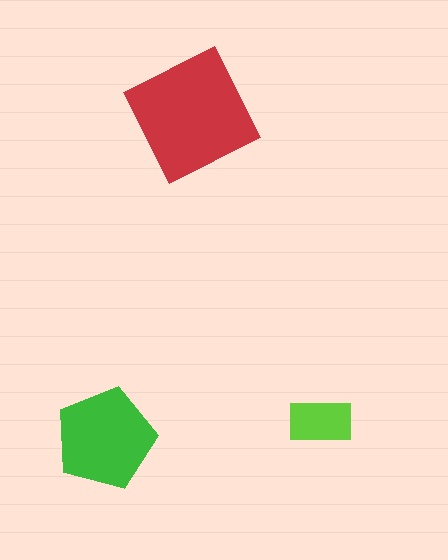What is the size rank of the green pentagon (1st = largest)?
2nd.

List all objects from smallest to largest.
The lime rectangle, the green pentagon, the red square.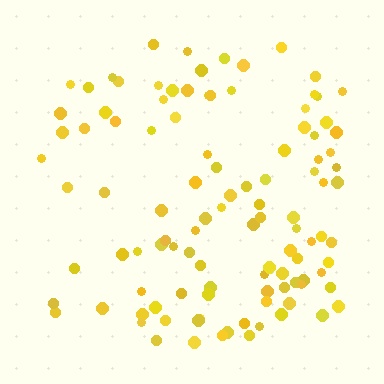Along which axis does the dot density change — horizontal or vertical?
Horizontal.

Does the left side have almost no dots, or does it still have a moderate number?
Still a moderate number, just noticeably fewer than the right.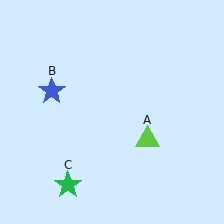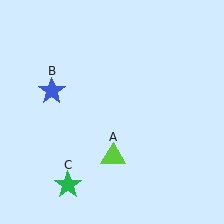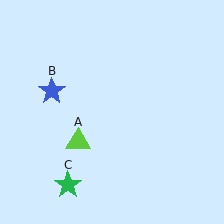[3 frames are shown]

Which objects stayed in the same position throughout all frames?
Blue star (object B) and green star (object C) remained stationary.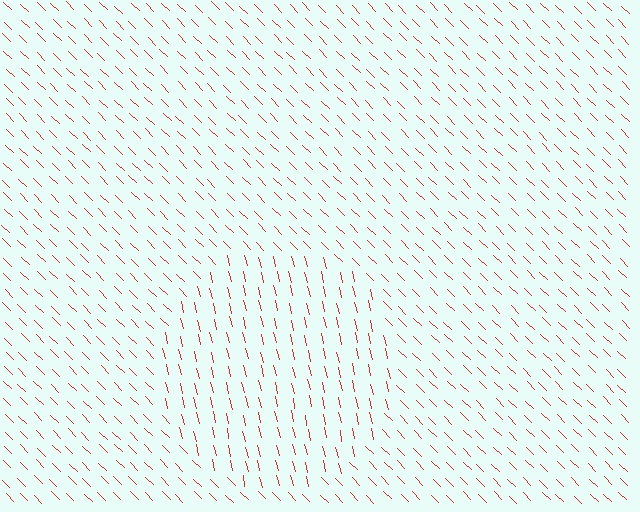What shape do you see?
I see a circle.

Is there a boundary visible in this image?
Yes, there is a texture boundary formed by a change in line orientation.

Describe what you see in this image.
The image is filled with small red line segments. A circle region in the image has lines oriented differently from the surrounding lines, creating a visible texture boundary.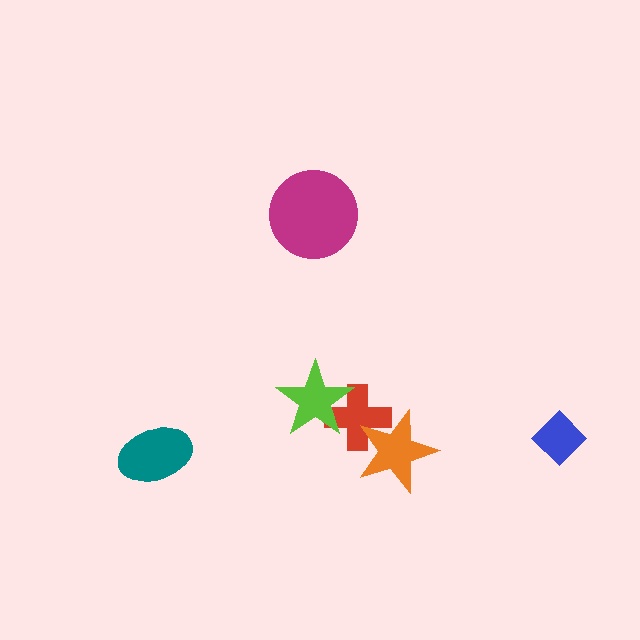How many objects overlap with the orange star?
1 object overlaps with the orange star.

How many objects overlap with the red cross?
2 objects overlap with the red cross.